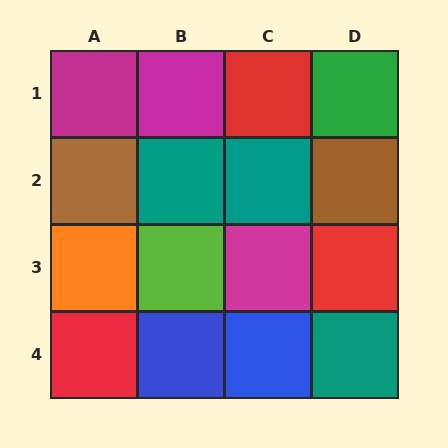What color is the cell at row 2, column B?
Teal.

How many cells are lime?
1 cell is lime.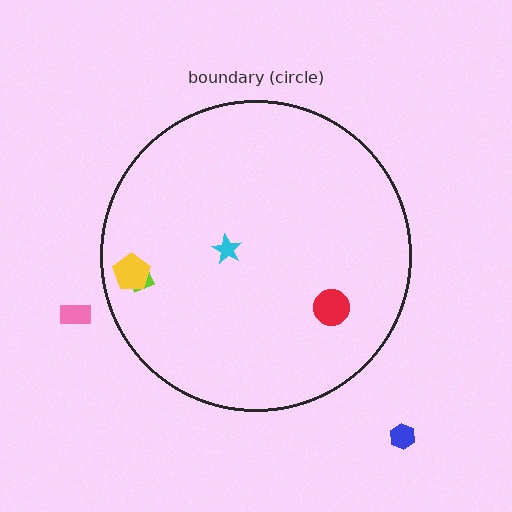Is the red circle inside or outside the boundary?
Inside.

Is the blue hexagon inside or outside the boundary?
Outside.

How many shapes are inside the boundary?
4 inside, 2 outside.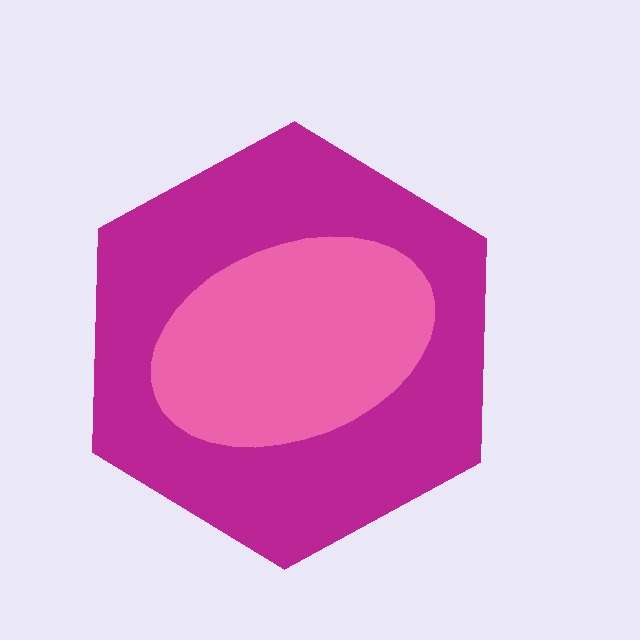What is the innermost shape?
The pink ellipse.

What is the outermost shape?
The magenta hexagon.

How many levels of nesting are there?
2.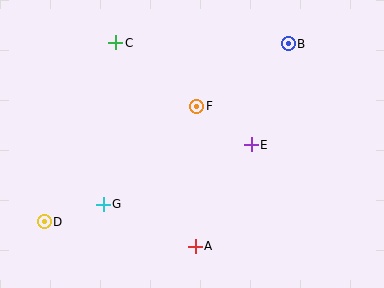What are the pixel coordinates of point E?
Point E is at (251, 145).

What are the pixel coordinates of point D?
Point D is at (44, 222).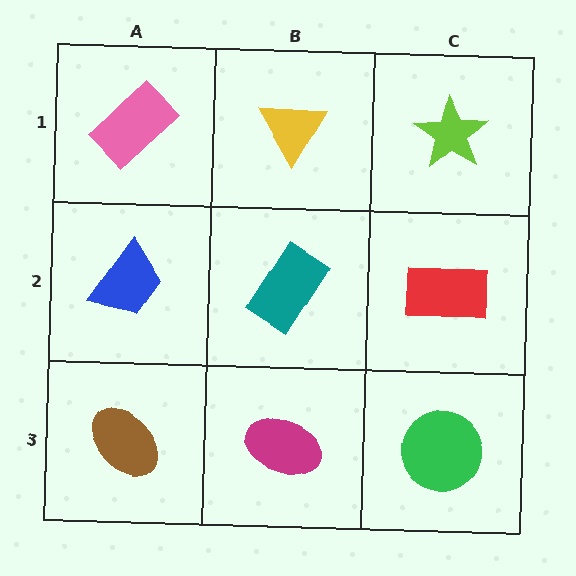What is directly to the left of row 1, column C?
A yellow triangle.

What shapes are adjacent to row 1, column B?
A teal rectangle (row 2, column B), a pink rectangle (row 1, column A), a lime star (row 1, column C).